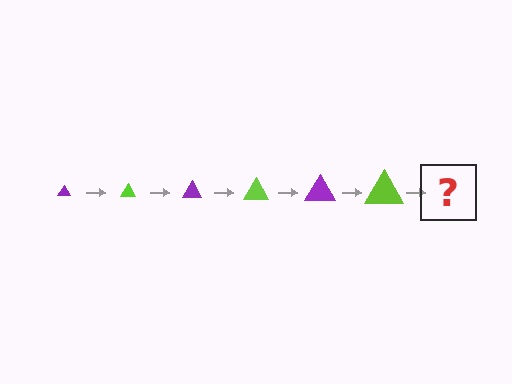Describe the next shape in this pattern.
It should be a purple triangle, larger than the previous one.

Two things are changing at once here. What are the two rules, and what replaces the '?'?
The two rules are that the triangle grows larger each step and the color cycles through purple and lime. The '?' should be a purple triangle, larger than the previous one.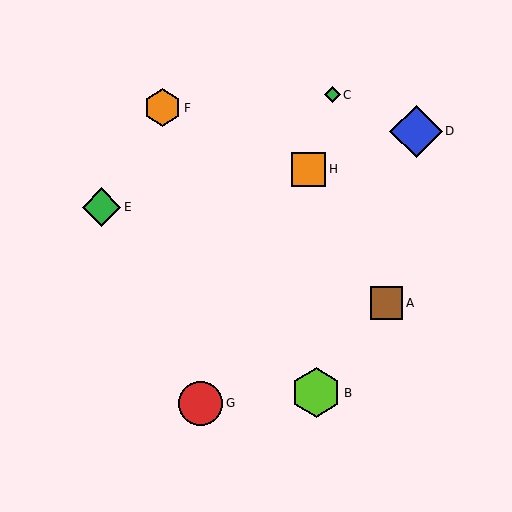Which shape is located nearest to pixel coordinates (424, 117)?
The blue diamond (labeled D) at (416, 131) is nearest to that location.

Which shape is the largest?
The blue diamond (labeled D) is the largest.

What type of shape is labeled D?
Shape D is a blue diamond.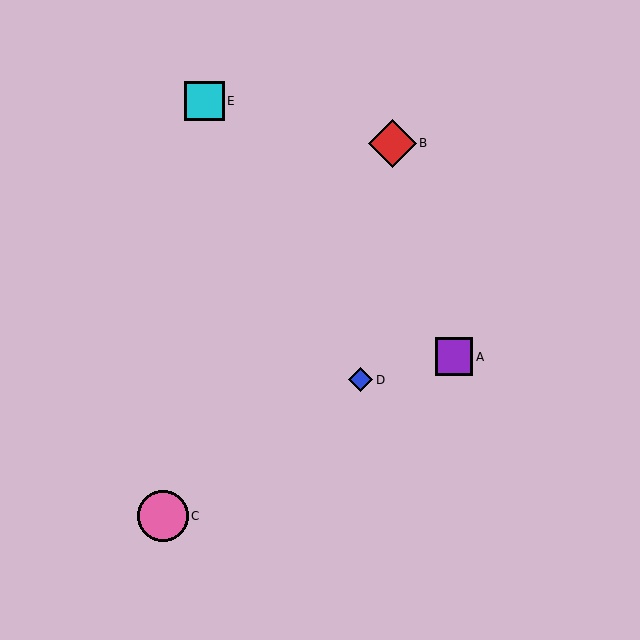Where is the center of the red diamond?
The center of the red diamond is at (392, 143).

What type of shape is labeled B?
Shape B is a red diamond.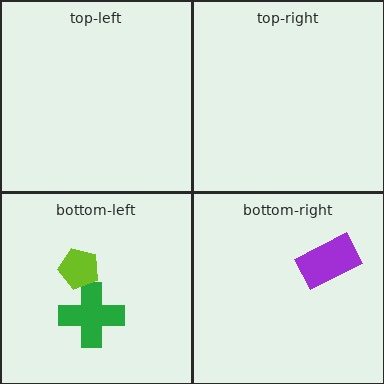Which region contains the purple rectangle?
The bottom-right region.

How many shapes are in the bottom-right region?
1.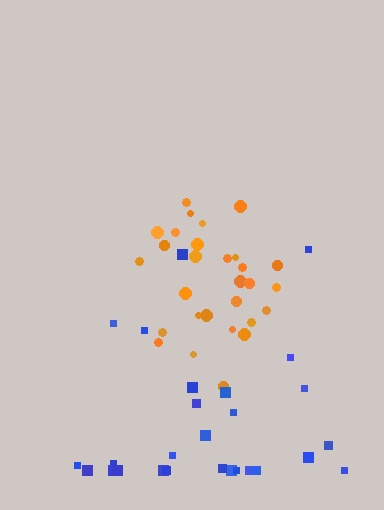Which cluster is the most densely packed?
Orange.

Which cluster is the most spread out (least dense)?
Blue.